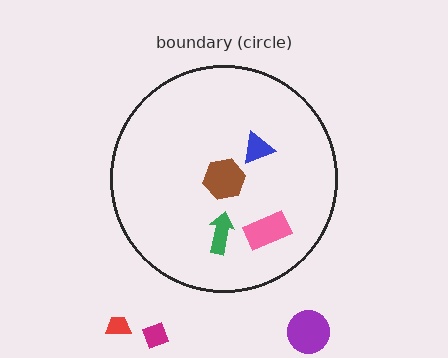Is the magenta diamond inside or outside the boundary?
Outside.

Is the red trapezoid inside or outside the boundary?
Outside.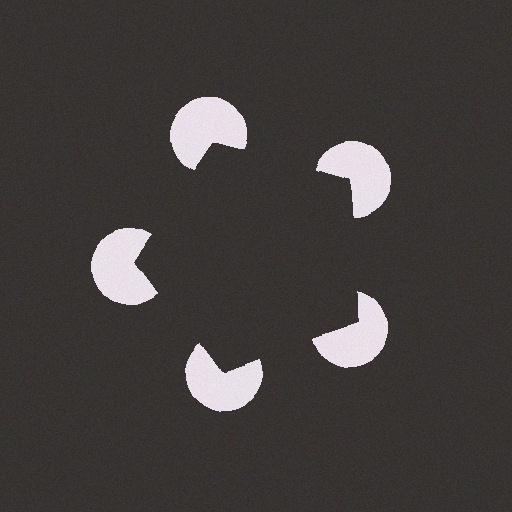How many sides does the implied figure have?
5 sides.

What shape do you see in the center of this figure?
An illusory pentagon — its edges are inferred from the aligned wedge cuts in the pac-man discs, not physically drawn.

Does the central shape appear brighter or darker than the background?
It typically appears slightly darker than the background, even though no actual brightness change is drawn.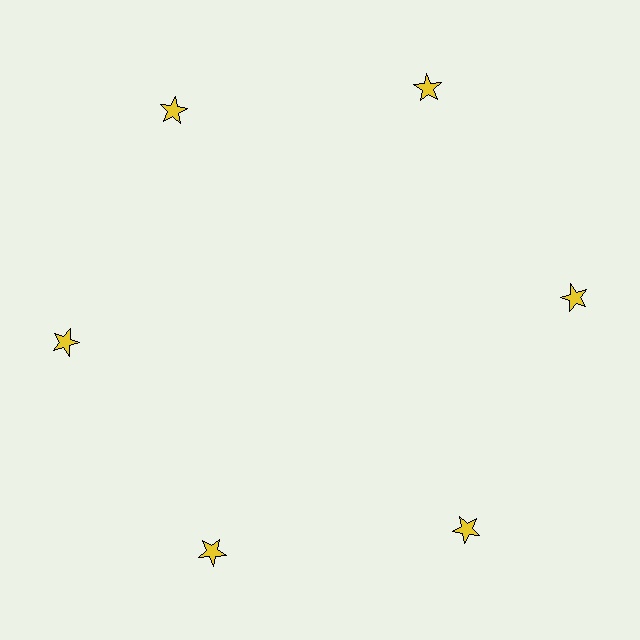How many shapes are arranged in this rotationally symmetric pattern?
There are 6 shapes, arranged in 6 groups of 1.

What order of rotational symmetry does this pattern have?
This pattern has 6-fold rotational symmetry.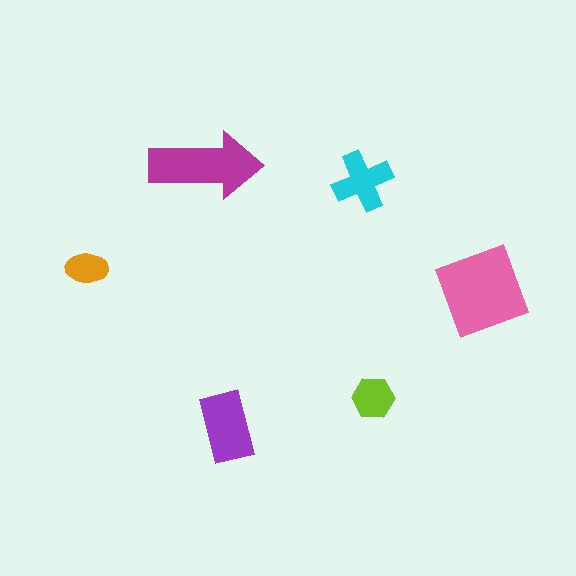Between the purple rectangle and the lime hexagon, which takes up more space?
The purple rectangle.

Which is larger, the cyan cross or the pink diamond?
The pink diamond.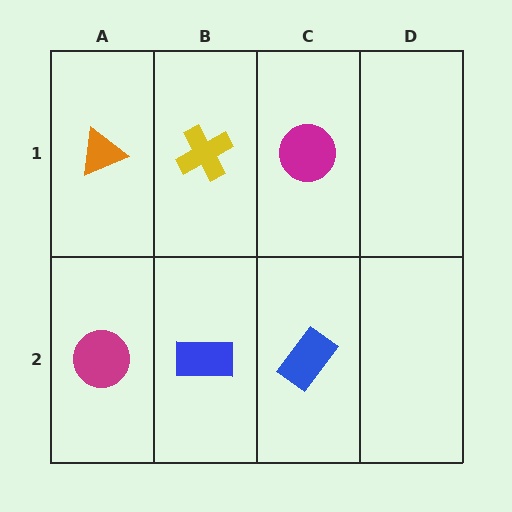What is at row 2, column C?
A blue rectangle.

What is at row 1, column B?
A yellow cross.